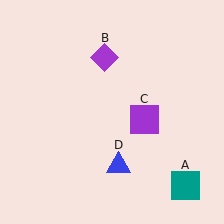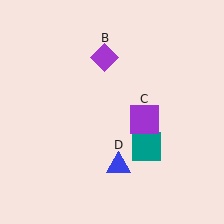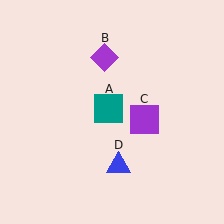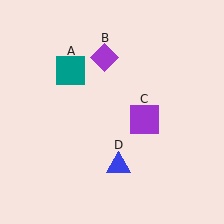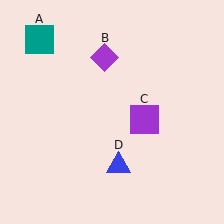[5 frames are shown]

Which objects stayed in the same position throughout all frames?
Purple diamond (object B) and purple square (object C) and blue triangle (object D) remained stationary.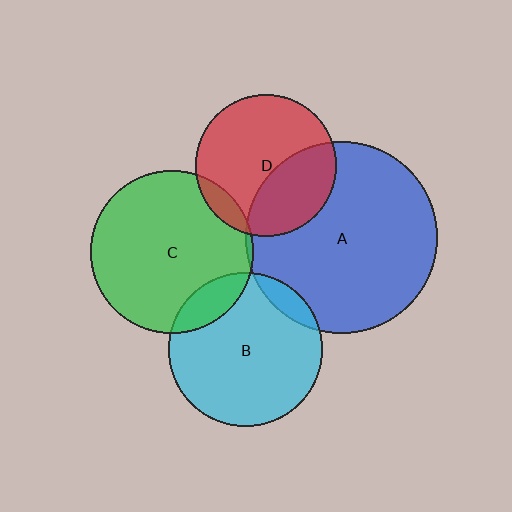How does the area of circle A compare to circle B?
Approximately 1.5 times.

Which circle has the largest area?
Circle A (blue).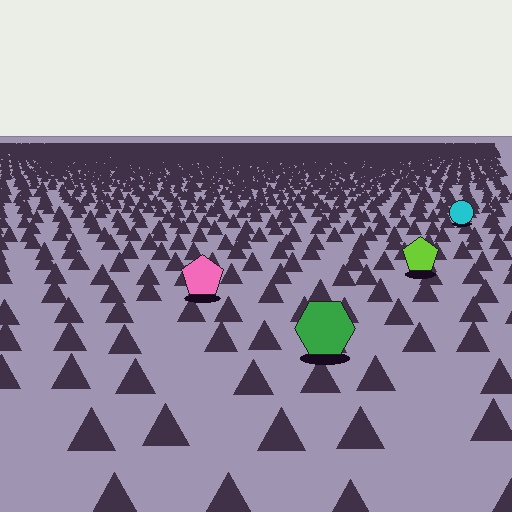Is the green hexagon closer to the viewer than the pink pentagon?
Yes. The green hexagon is closer — you can tell from the texture gradient: the ground texture is coarser near it.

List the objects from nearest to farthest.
From nearest to farthest: the green hexagon, the pink pentagon, the lime pentagon, the cyan circle.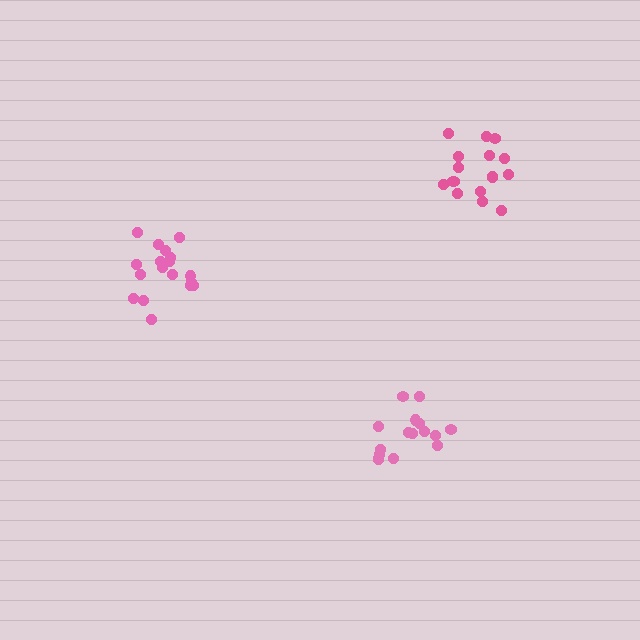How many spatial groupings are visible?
There are 3 spatial groupings.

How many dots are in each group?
Group 1: 16 dots, Group 2: 17 dots, Group 3: 18 dots (51 total).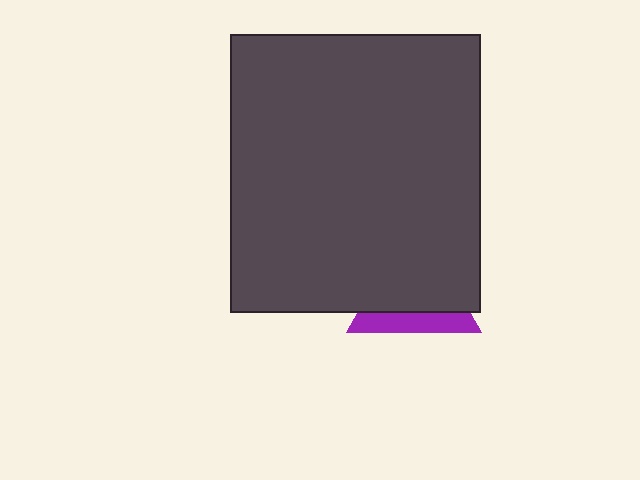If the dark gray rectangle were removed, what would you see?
You would see the complete purple triangle.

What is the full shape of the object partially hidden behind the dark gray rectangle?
The partially hidden object is a purple triangle.